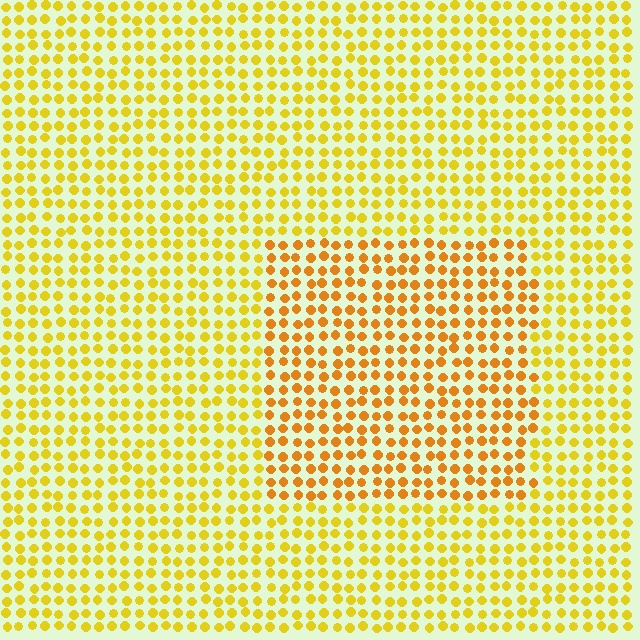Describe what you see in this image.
The image is filled with small yellow elements in a uniform arrangement. A rectangle-shaped region is visible where the elements are tinted to a slightly different hue, forming a subtle color boundary.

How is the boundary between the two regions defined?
The boundary is defined purely by a slight shift in hue (about 23 degrees). Spacing, size, and orientation are identical on both sides.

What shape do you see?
I see a rectangle.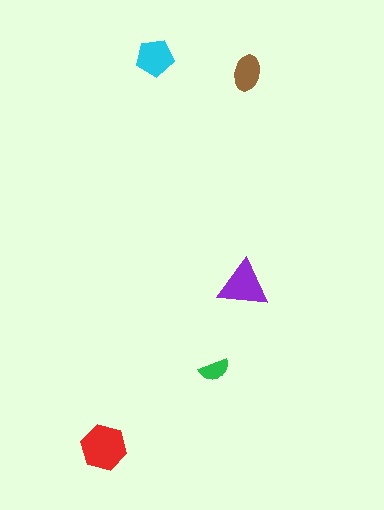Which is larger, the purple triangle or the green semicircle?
The purple triangle.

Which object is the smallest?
The green semicircle.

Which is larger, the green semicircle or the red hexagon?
The red hexagon.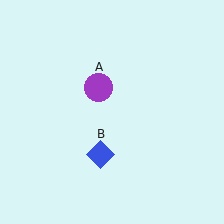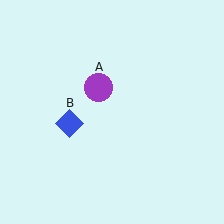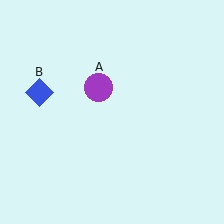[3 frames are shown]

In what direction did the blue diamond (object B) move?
The blue diamond (object B) moved up and to the left.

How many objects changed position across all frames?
1 object changed position: blue diamond (object B).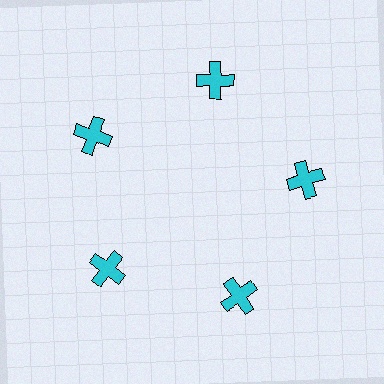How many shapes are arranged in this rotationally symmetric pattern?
There are 5 shapes, arranged in 5 groups of 1.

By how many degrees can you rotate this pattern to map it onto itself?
The pattern maps onto itself every 72 degrees of rotation.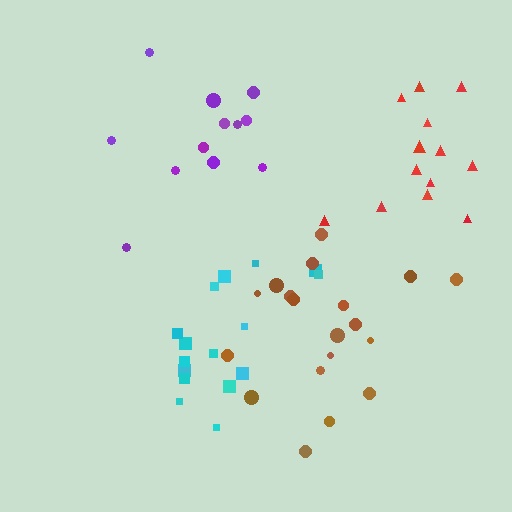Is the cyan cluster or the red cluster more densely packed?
Cyan.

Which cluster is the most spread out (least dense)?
Purple.